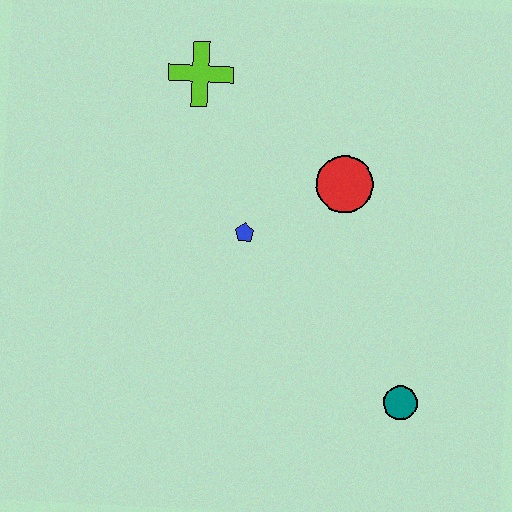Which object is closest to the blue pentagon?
The red circle is closest to the blue pentagon.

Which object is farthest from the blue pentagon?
The teal circle is farthest from the blue pentagon.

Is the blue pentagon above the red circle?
No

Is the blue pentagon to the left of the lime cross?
No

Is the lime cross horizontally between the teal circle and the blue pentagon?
No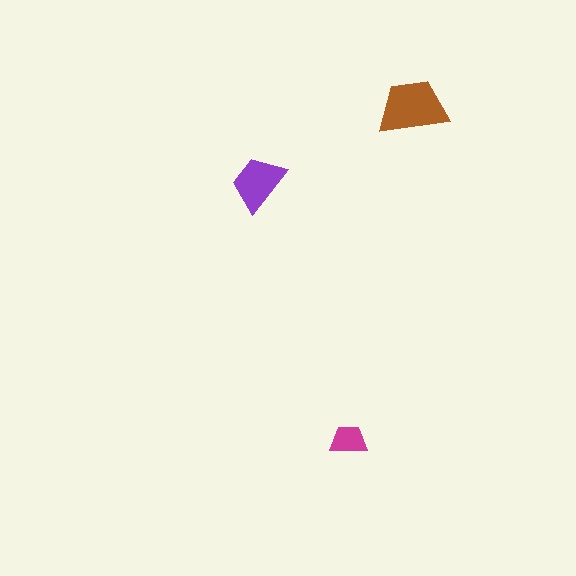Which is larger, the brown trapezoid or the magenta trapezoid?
The brown one.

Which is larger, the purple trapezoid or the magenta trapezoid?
The purple one.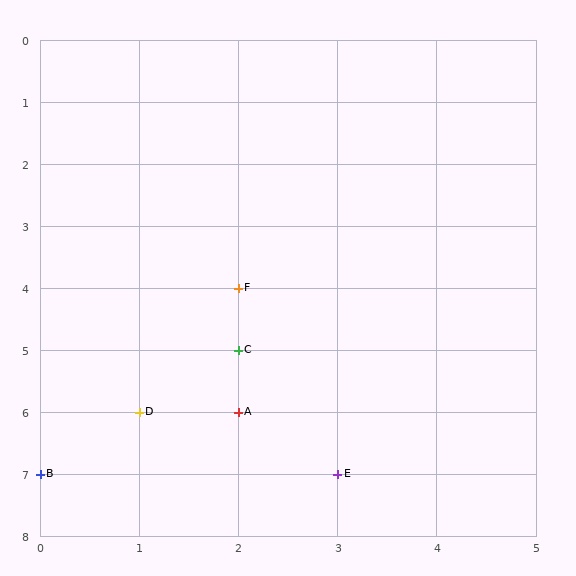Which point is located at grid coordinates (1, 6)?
Point D is at (1, 6).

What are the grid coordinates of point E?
Point E is at grid coordinates (3, 7).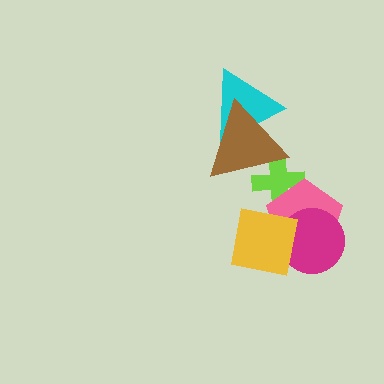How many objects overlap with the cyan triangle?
1 object overlaps with the cyan triangle.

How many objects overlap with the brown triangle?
2 objects overlap with the brown triangle.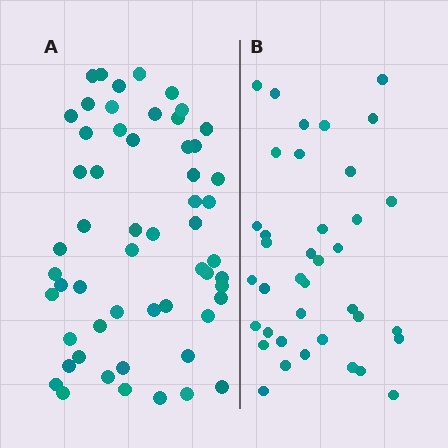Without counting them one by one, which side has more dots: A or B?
Region A (the left region) has more dots.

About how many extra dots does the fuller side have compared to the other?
Region A has approximately 20 more dots than region B.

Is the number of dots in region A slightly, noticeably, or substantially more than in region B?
Region A has substantially more. The ratio is roughly 1.5 to 1.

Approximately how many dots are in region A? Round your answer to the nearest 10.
About 60 dots. (The exact count is 56, which rounds to 60.)